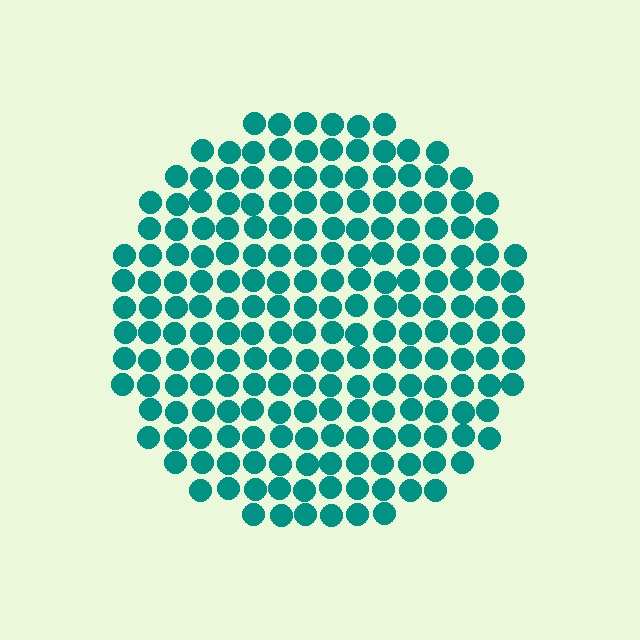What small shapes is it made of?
It is made of small circles.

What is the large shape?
The large shape is a circle.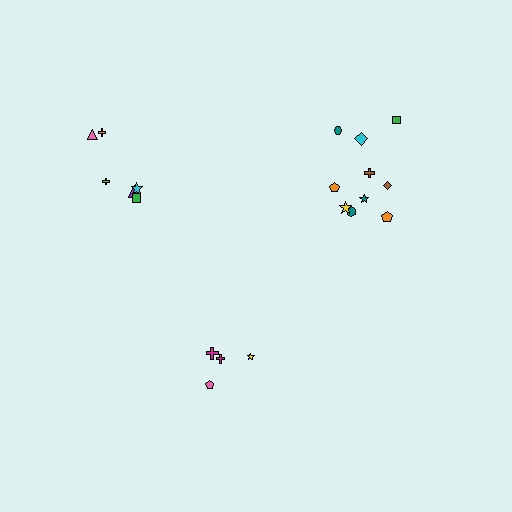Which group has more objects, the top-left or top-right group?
The top-right group.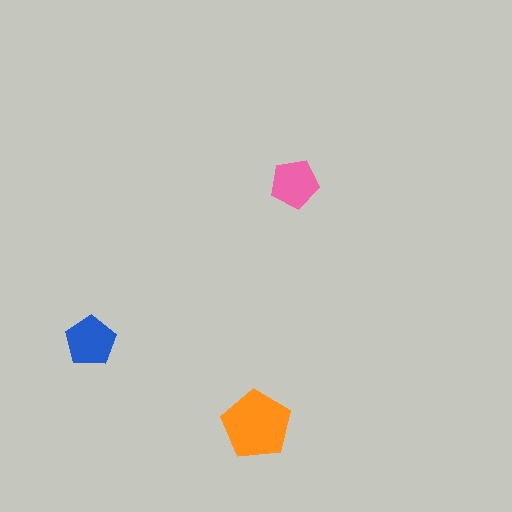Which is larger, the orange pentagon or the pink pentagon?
The orange one.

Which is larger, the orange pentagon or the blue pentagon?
The orange one.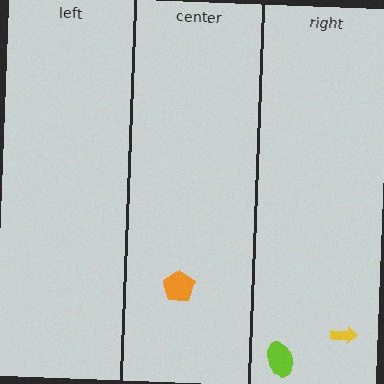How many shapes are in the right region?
2.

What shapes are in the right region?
The yellow arrow, the lime ellipse.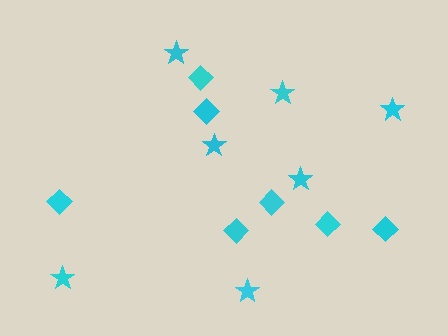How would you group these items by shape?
There are 2 groups: one group of diamonds (7) and one group of stars (7).